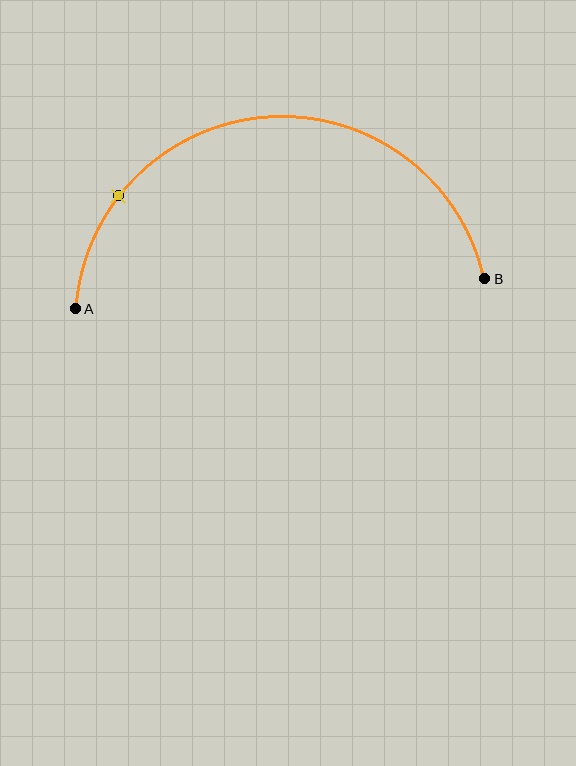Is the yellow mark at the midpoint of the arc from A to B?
No. The yellow mark lies on the arc but is closer to endpoint A. The arc midpoint would be at the point on the curve equidistant along the arc from both A and B.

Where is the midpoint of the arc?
The arc midpoint is the point on the curve farthest from the straight line joining A and B. It sits above that line.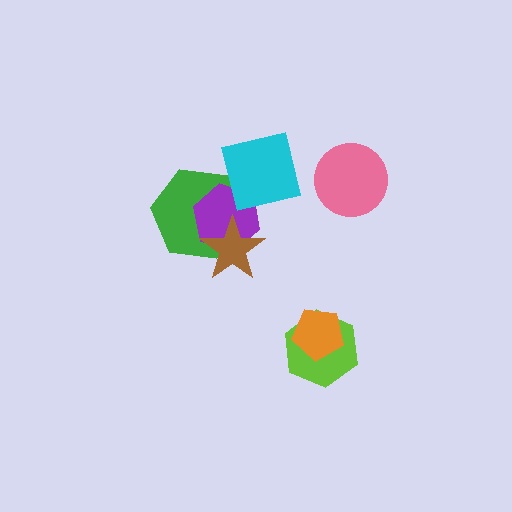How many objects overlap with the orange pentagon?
1 object overlaps with the orange pentagon.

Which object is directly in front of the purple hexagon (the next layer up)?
The cyan square is directly in front of the purple hexagon.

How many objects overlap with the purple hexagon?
3 objects overlap with the purple hexagon.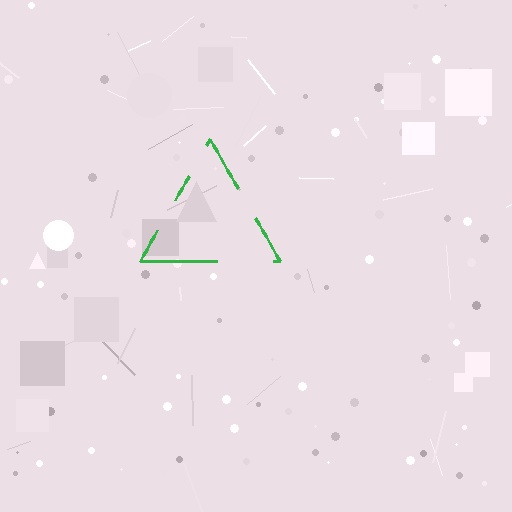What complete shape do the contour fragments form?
The contour fragments form a triangle.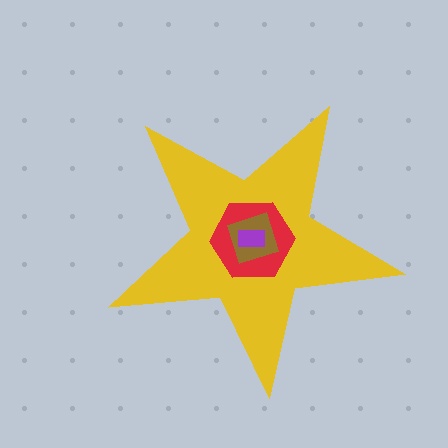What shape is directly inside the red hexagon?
The brown square.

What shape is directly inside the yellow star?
The red hexagon.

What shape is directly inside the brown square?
The purple rectangle.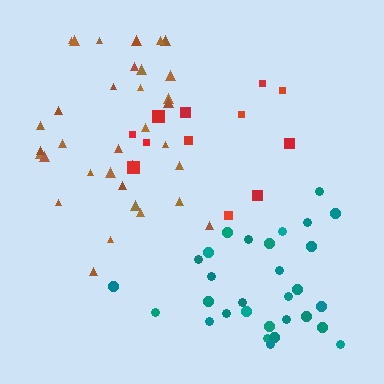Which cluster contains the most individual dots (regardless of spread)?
Brown (34).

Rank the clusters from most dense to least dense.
teal, brown, red.